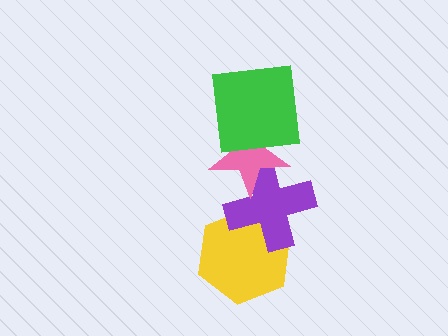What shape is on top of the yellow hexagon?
The purple cross is on top of the yellow hexagon.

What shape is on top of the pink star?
The green square is on top of the pink star.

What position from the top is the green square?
The green square is 1st from the top.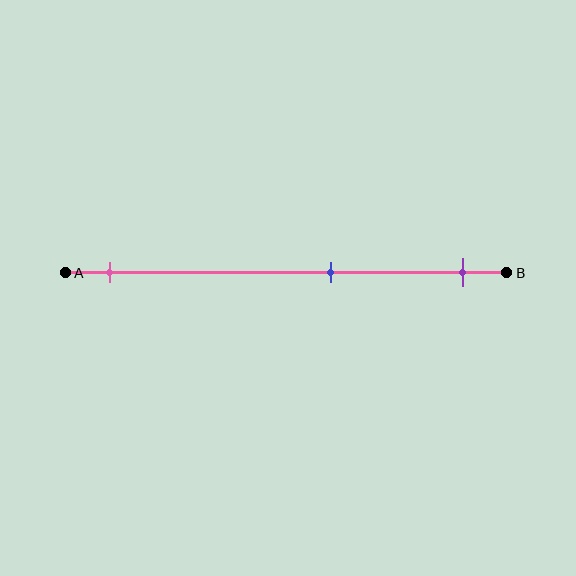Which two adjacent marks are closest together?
The blue and purple marks are the closest adjacent pair.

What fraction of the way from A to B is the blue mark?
The blue mark is approximately 60% (0.6) of the way from A to B.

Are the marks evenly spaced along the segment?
No, the marks are not evenly spaced.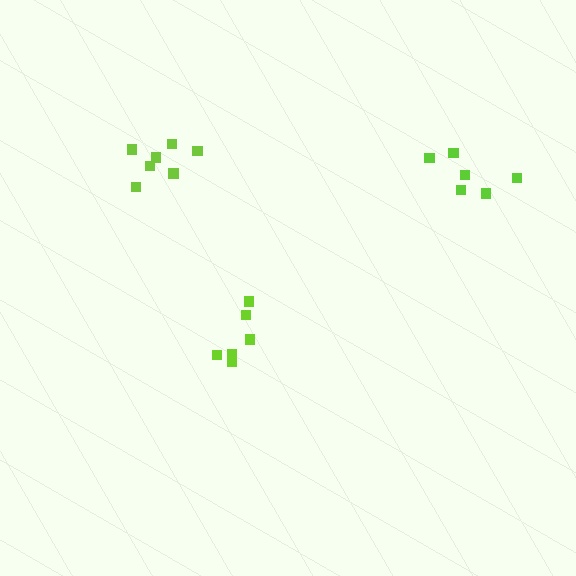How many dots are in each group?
Group 1: 6 dots, Group 2: 6 dots, Group 3: 7 dots (19 total).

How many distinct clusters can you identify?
There are 3 distinct clusters.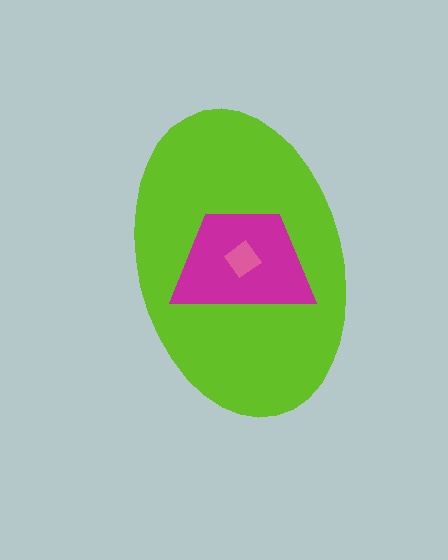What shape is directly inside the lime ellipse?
The magenta trapezoid.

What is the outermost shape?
The lime ellipse.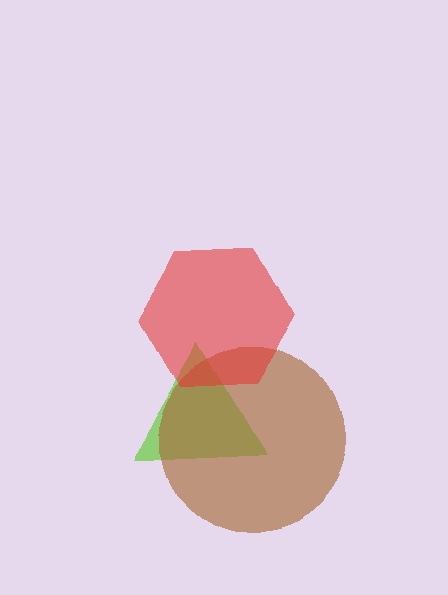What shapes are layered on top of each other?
The layered shapes are: a lime triangle, a brown circle, a red hexagon.